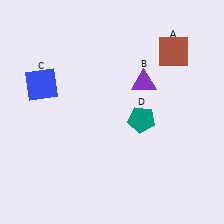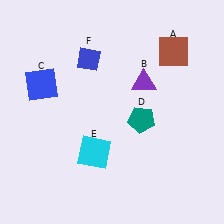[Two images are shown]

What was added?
A cyan square (E), a blue diamond (F) were added in Image 2.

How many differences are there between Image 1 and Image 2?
There are 2 differences between the two images.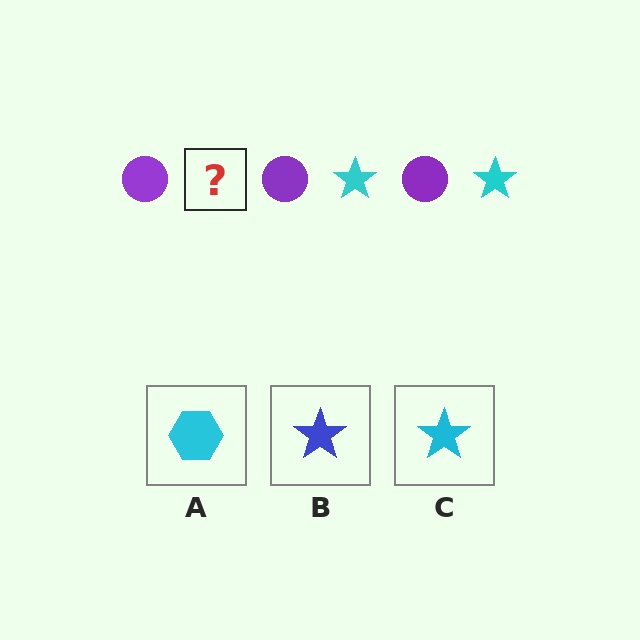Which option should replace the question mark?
Option C.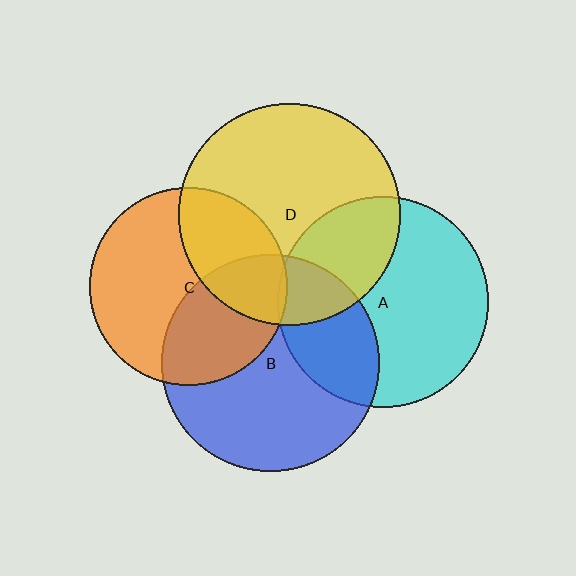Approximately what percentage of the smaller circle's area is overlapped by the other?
Approximately 35%.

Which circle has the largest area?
Circle D (yellow).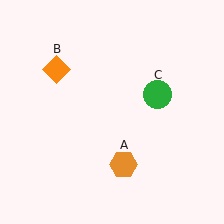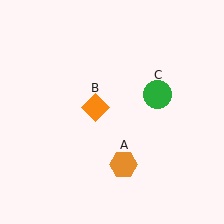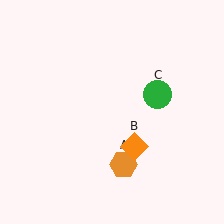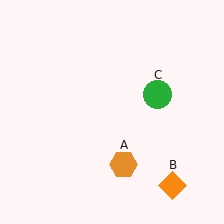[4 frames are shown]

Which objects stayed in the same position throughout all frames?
Orange hexagon (object A) and green circle (object C) remained stationary.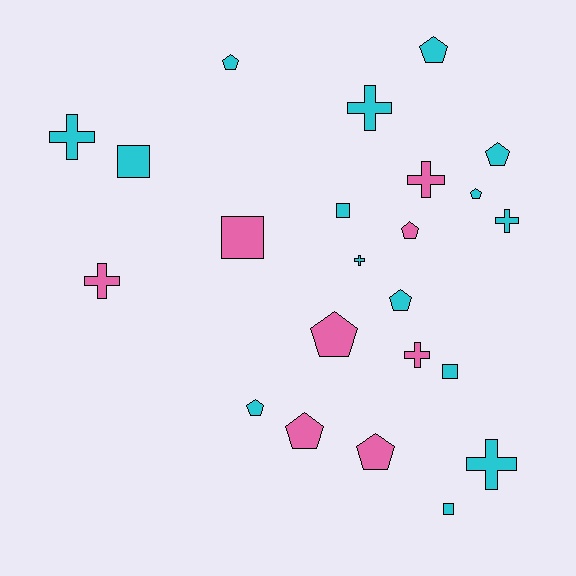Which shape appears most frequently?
Pentagon, with 10 objects.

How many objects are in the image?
There are 23 objects.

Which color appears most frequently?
Cyan, with 15 objects.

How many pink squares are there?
There is 1 pink square.